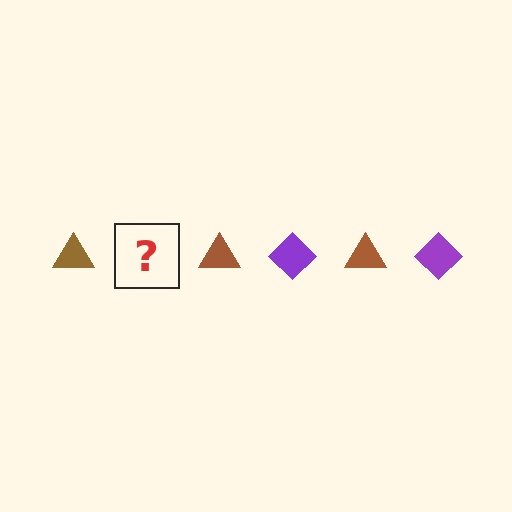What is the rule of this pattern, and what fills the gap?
The rule is that the pattern alternates between brown triangle and purple diamond. The gap should be filled with a purple diamond.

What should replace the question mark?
The question mark should be replaced with a purple diamond.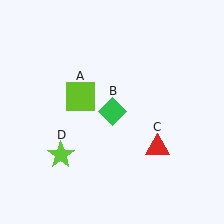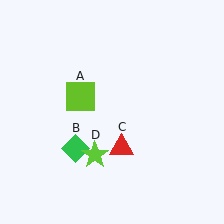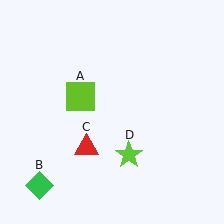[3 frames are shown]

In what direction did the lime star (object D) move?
The lime star (object D) moved right.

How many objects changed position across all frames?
3 objects changed position: green diamond (object B), red triangle (object C), lime star (object D).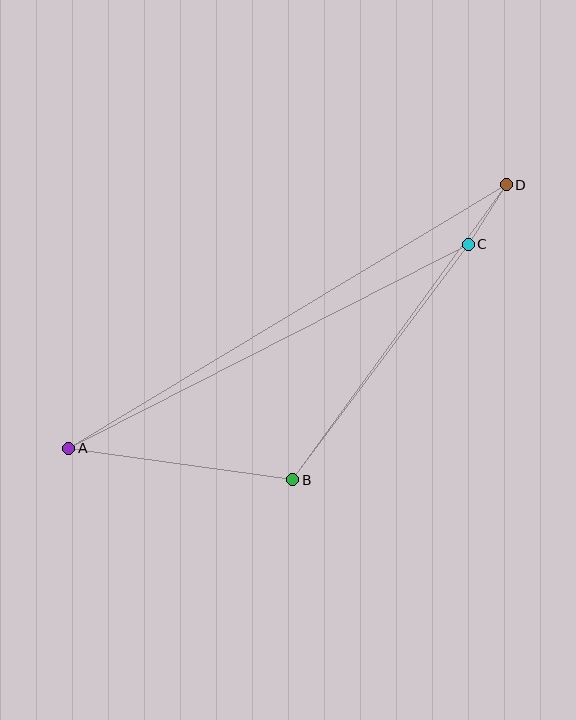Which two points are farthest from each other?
Points A and D are farthest from each other.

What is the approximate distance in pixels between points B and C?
The distance between B and C is approximately 294 pixels.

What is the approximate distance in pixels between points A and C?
The distance between A and C is approximately 449 pixels.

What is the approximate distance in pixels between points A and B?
The distance between A and B is approximately 226 pixels.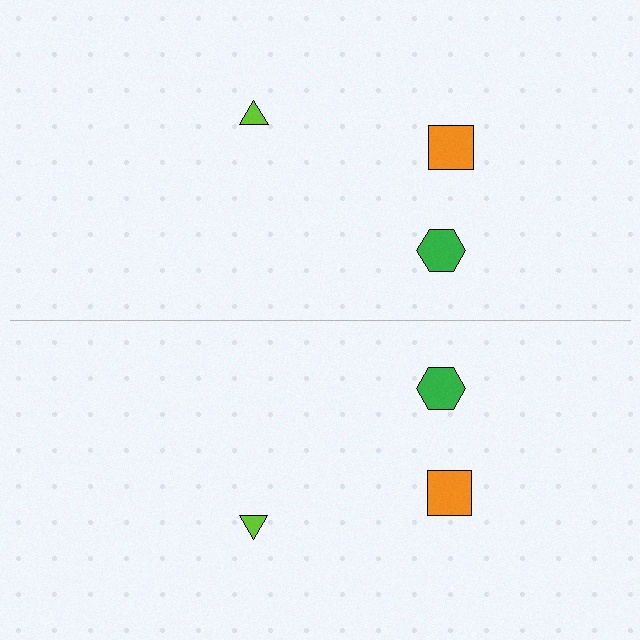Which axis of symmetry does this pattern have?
The pattern has a horizontal axis of symmetry running through the center of the image.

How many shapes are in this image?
There are 6 shapes in this image.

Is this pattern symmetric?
Yes, this pattern has bilateral (reflection) symmetry.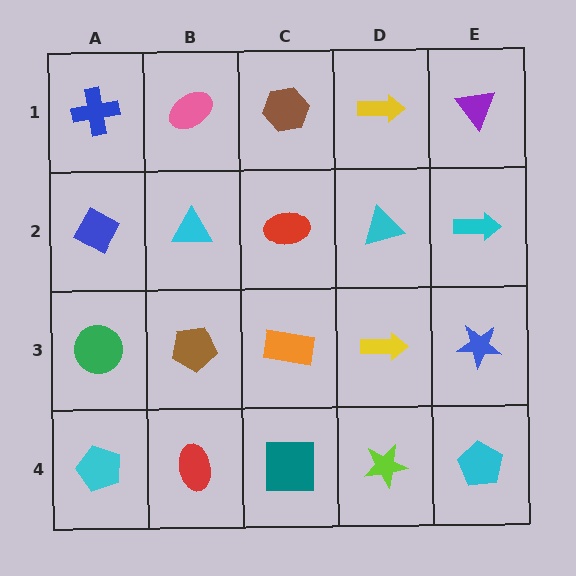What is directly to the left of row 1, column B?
A blue cross.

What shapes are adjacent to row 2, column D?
A yellow arrow (row 1, column D), a yellow arrow (row 3, column D), a red ellipse (row 2, column C), a cyan arrow (row 2, column E).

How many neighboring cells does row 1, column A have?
2.